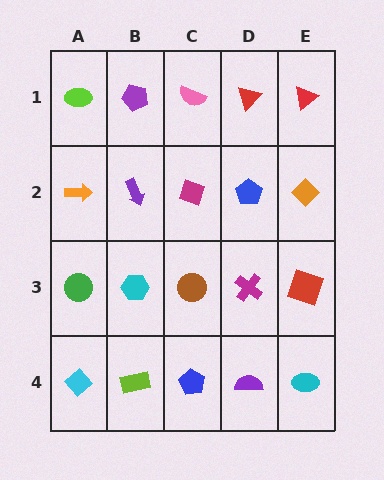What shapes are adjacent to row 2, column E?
A red triangle (row 1, column E), a red square (row 3, column E), a blue pentagon (row 2, column D).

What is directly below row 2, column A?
A green circle.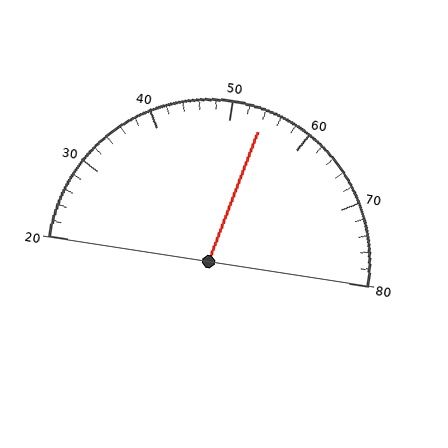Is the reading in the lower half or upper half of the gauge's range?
The reading is in the upper half of the range (20 to 80).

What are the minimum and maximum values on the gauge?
The gauge ranges from 20 to 80.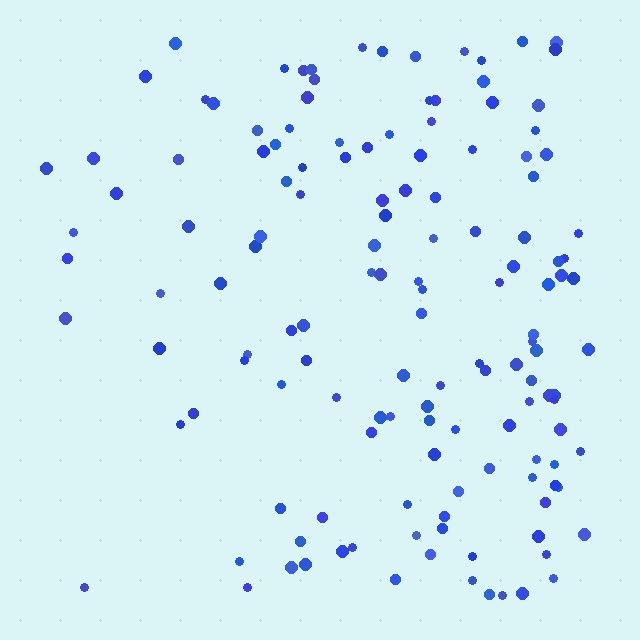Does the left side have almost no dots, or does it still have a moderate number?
Still a moderate number, just noticeably fewer than the right.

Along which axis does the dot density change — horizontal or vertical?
Horizontal.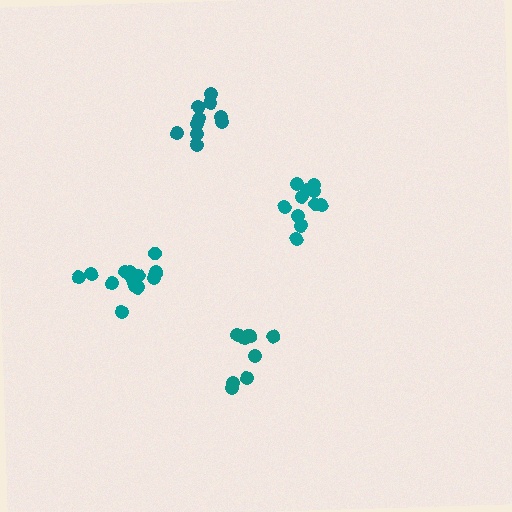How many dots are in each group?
Group 1: 11 dots, Group 2: 9 dots, Group 3: 14 dots, Group 4: 10 dots (44 total).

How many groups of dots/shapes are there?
There are 4 groups.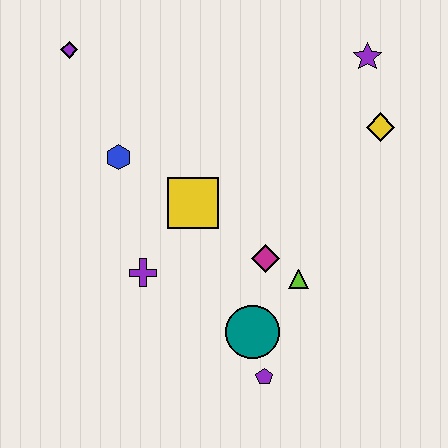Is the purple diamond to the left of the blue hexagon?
Yes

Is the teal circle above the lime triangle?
No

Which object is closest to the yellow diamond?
The purple star is closest to the yellow diamond.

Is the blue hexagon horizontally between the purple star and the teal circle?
No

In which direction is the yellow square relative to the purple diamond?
The yellow square is below the purple diamond.